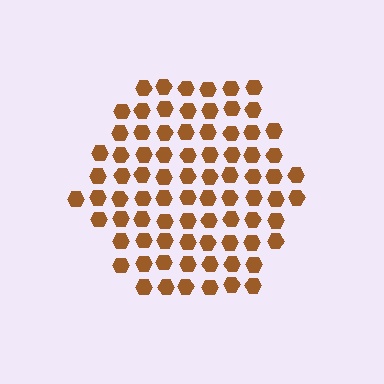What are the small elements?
The small elements are hexagons.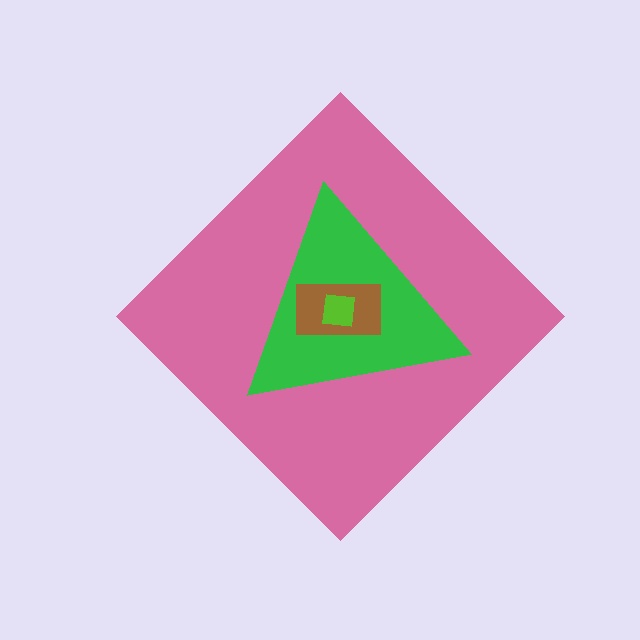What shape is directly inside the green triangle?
The brown rectangle.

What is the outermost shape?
The pink diamond.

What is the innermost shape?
The lime square.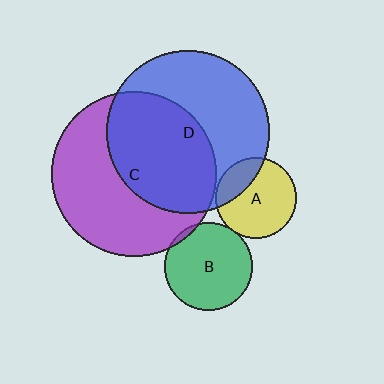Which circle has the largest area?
Circle C (purple).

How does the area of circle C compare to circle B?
Approximately 3.5 times.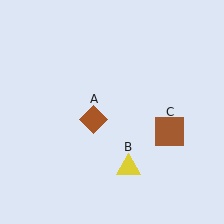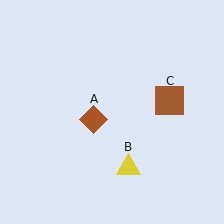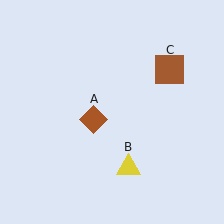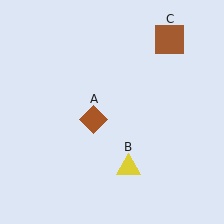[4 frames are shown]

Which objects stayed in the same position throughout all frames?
Brown diamond (object A) and yellow triangle (object B) remained stationary.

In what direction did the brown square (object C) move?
The brown square (object C) moved up.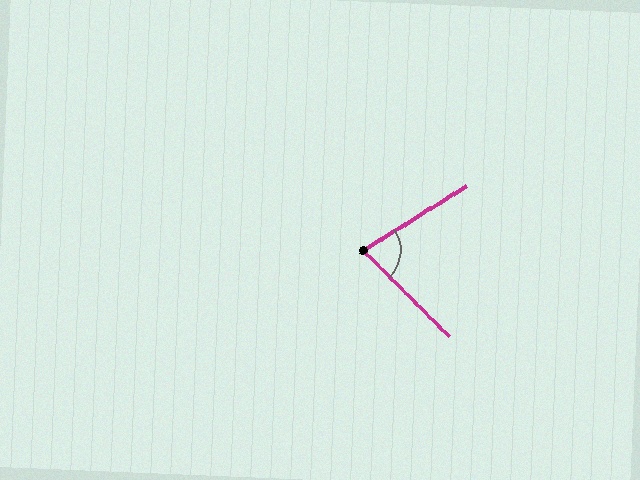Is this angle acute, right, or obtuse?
It is acute.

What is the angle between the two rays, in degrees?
Approximately 77 degrees.